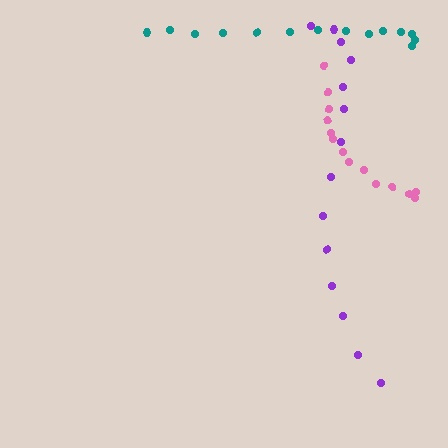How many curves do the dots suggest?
There are 3 distinct paths.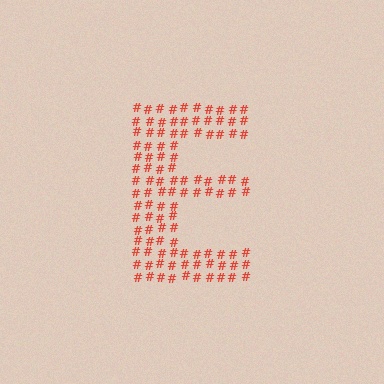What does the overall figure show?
The overall figure shows the letter E.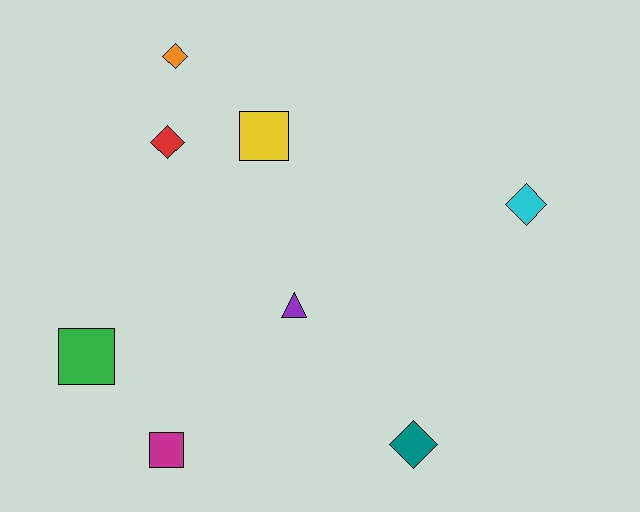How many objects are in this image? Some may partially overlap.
There are 8 objects.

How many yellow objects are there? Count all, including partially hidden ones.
There is 1 yellow object.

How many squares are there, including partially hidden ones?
There are 3 squares.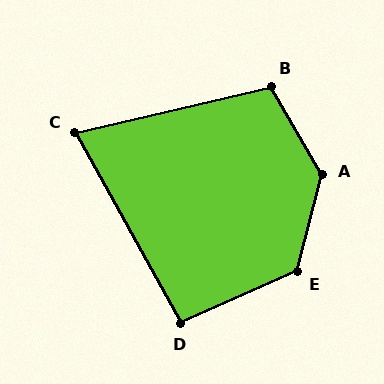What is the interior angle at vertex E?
Approximately 129 degrees (obtuse).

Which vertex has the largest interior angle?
A, at approximately 135 degrees.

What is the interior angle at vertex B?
Approximately 107 degrees (obtuse).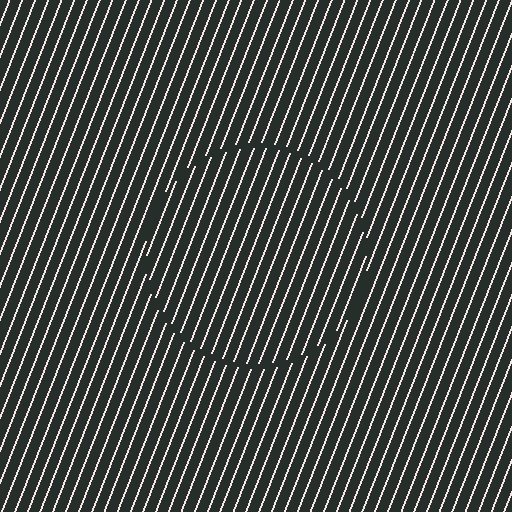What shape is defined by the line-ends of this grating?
An illusory circle. The interior of the shape contains the same grating, shifted by half a period — the contour is defined by the phase discontinuity where line-ends from the inner and outer gratings abut.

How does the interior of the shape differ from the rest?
The interior of the shape contains the same grating, shifted by half a period — the contour is defined by the phase discontinuity where line-ends from the inner and outer gratings abut.